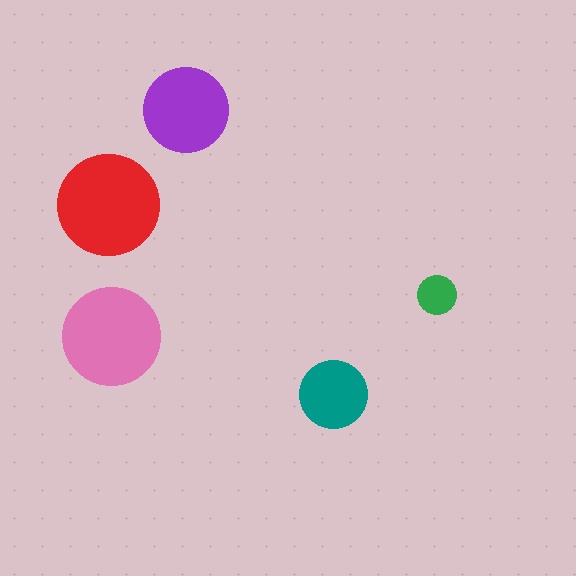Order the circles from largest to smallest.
the red one, the pink one, the purple one, the teal one, the green one.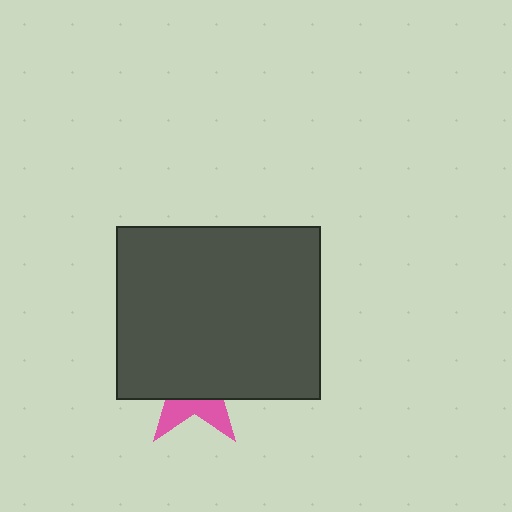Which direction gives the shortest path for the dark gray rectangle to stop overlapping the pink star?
Moving up gives the shortest separation.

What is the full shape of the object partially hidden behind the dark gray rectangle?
The partially hidden object is a pink star.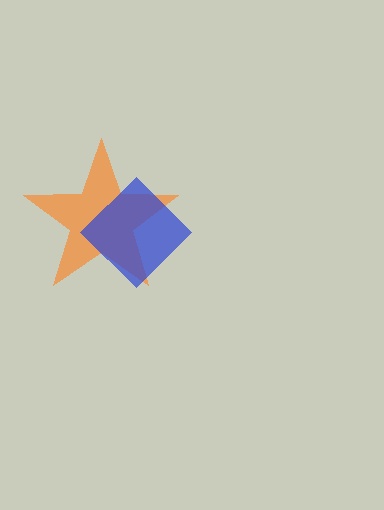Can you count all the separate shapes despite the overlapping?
Yes, there are 2 separate shapes.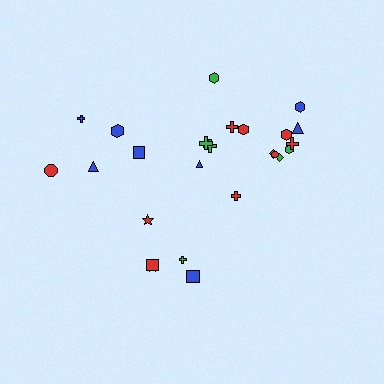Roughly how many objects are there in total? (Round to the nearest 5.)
Roughly 25 objects in total.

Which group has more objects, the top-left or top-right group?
The top-right group.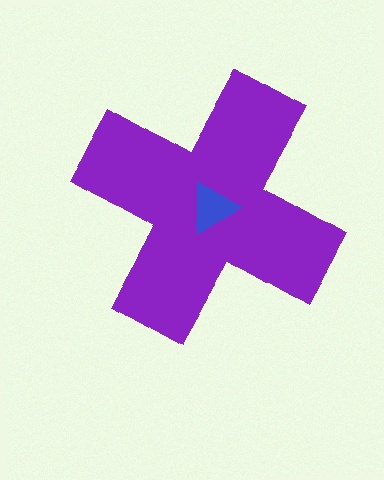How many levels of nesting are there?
2.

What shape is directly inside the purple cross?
The blue triangle.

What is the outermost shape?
The purple cross.